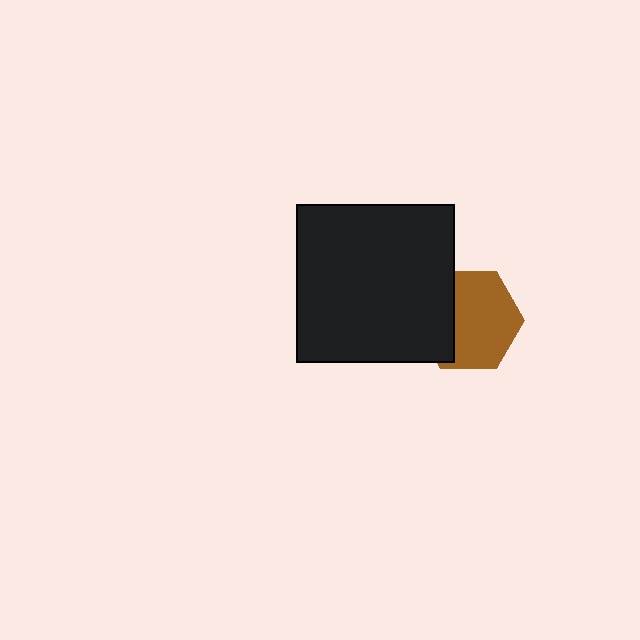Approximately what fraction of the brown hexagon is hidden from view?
Roughly 33% of the brown hexagon is hidden behind the black square.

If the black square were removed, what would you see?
You would see the complete brown hexagon.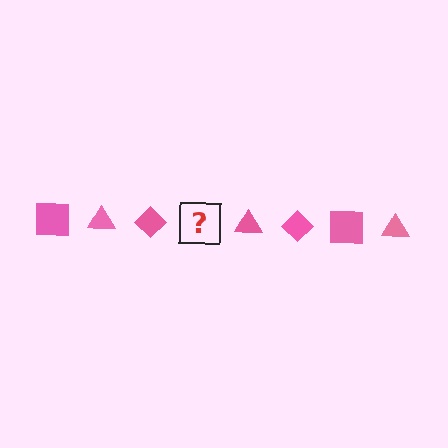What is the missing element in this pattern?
The missing element is a pink square.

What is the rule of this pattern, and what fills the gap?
The rule is that the pattern cycles through square, triangle, diamond shapes in pink. The gap should be filled with a pink square.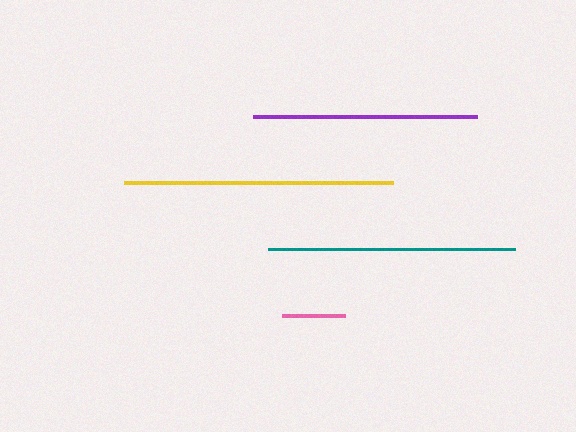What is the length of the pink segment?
The pink segment is approximately 63 pixels long.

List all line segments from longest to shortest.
From longest to shortest: yellow, teal, purple, pink.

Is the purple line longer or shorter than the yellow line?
The yellow line is longer than the purple line.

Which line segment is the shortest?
The pink line is the shortest at approximately 63 pixels.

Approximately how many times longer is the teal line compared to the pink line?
The teal line is approximately 3.9 times the length of the pink line.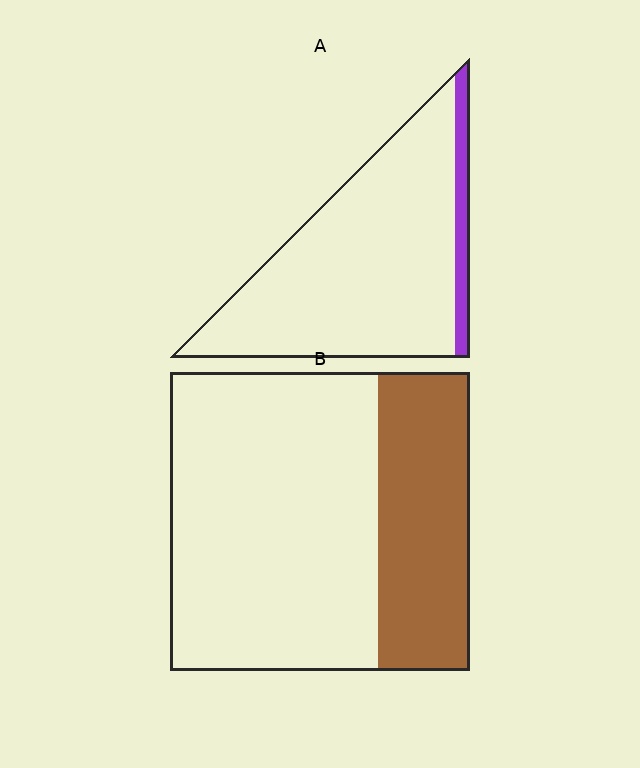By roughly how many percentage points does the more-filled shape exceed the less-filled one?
By roughly 20 percentage points (B over A).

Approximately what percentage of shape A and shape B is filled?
A is approximately 10% and B is approximately 30%.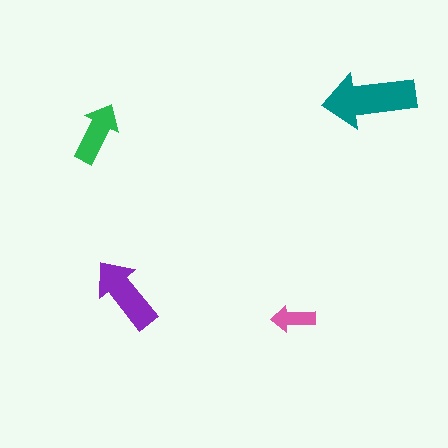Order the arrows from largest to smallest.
the teal one, the purple one, the green one, the pink one.